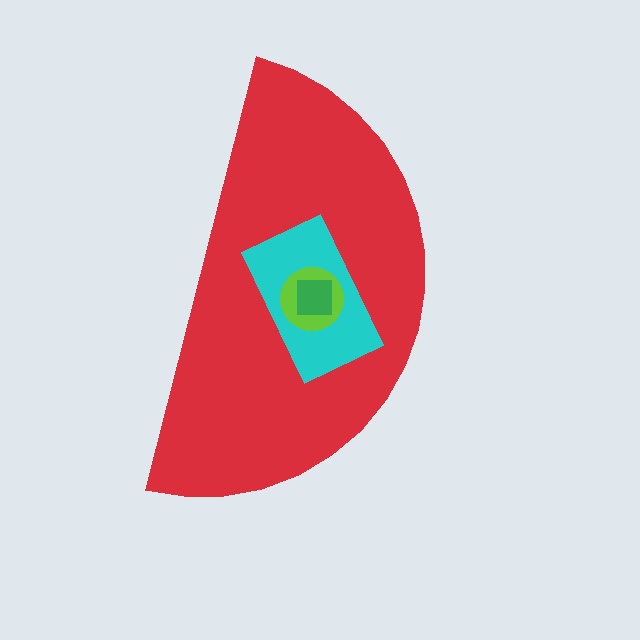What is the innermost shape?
The green square.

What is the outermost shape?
The red semicircle.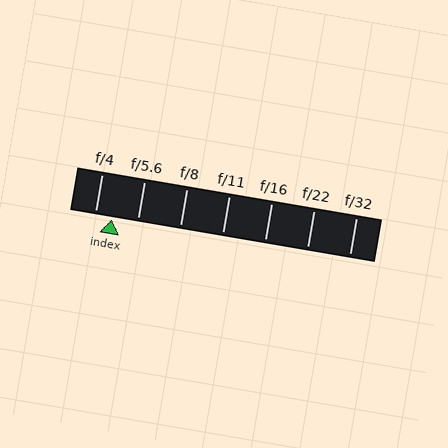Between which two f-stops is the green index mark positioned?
The index mark is between f/4 and f/5.6.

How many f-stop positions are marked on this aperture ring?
There are 7 f-stop positions marked.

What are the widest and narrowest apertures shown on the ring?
The widest aperture shown is f/4 and the narrowest is f/32.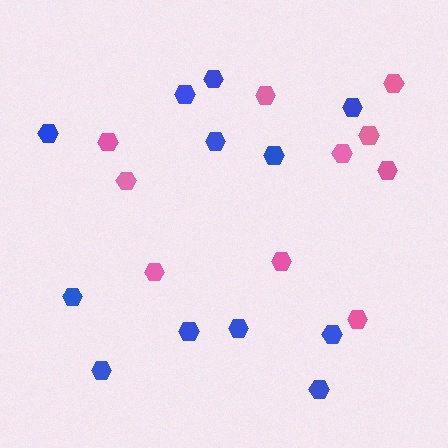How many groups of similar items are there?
There are 2 groups: one group of pink hexagons (10) and one group of blue hexagons (12).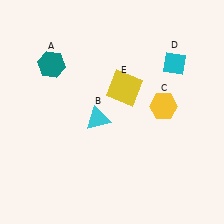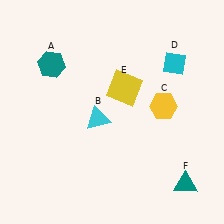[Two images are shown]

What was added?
A teal triangle (F) was added in Image 2.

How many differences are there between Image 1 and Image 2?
There is 1 difference between the two images.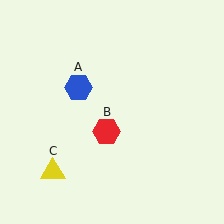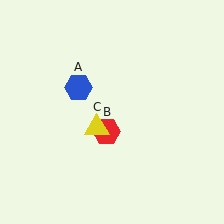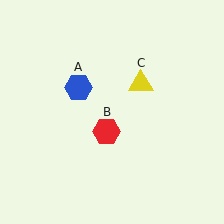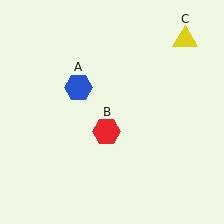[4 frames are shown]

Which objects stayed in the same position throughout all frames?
Blue hexagon (object A) and red hexagon (object B) remained stationary.